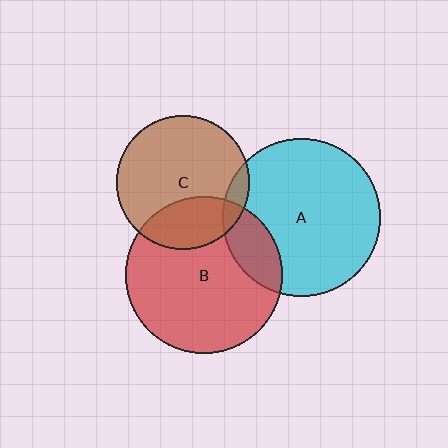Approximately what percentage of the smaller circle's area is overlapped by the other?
Approximately 25%.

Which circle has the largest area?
Circle A (cyan).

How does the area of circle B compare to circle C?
Approximately 1.4 times.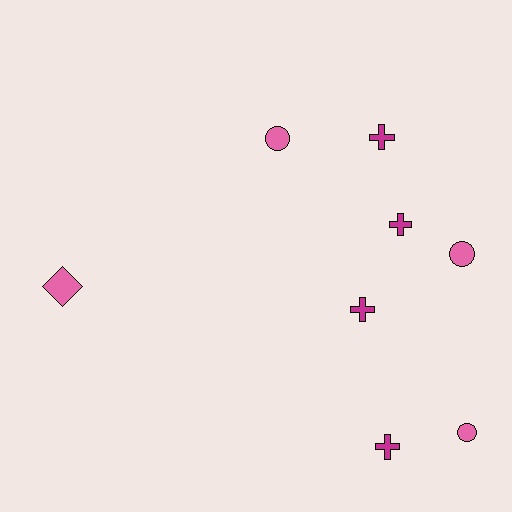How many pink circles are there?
There are 3 pink circles.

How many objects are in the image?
There are 8 objects.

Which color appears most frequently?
Pink, with 4 objects.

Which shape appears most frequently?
Cross, with 4 objects.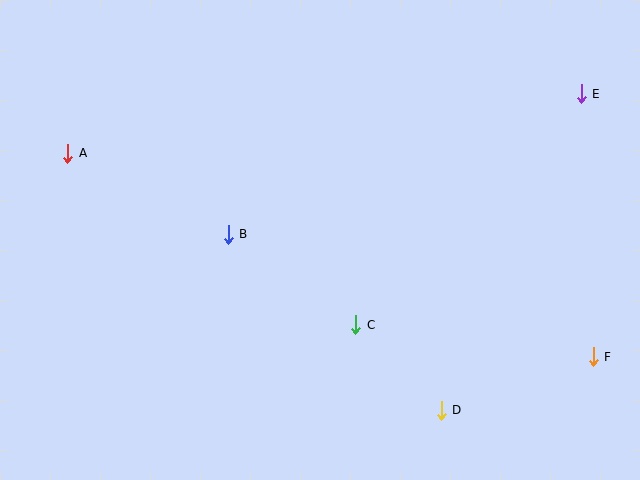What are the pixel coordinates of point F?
Point F is at (593, 357).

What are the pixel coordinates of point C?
Point C is at (356, 325).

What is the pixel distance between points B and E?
The distance between B and E is 380 pixels.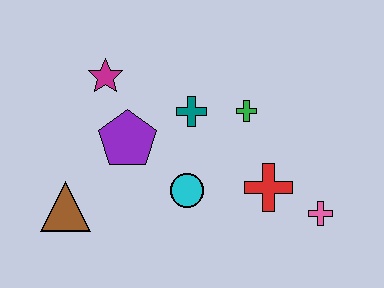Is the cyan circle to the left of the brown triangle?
No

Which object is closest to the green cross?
The teal cross is closest to the green cross.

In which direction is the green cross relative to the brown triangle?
The green cross is to the right of the brown triangle.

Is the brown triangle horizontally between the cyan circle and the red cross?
No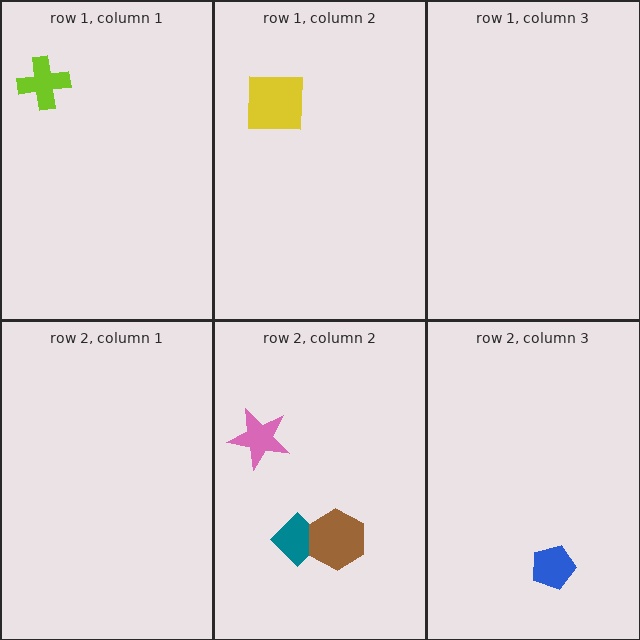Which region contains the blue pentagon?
The row 2, column 3 region.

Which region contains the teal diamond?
The row 2, column 2 region.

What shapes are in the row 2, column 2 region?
The teal diamond, the brown hexagon, the pink star.